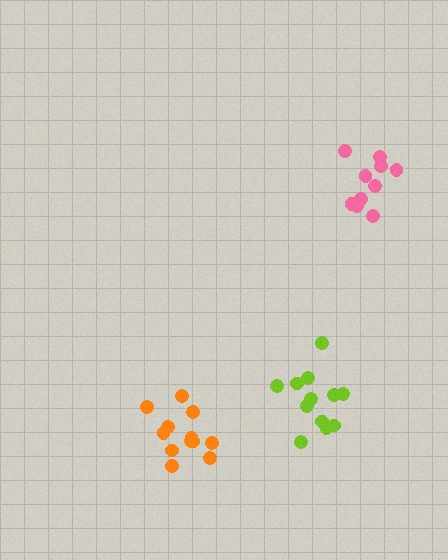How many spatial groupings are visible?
There are 3 spatial groupings.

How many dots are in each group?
Group 1: 12 dots, Group 2: 12 dots, Group 3: 10 dots (34 total).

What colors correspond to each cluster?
The clusters are colored: orange, lime, pink.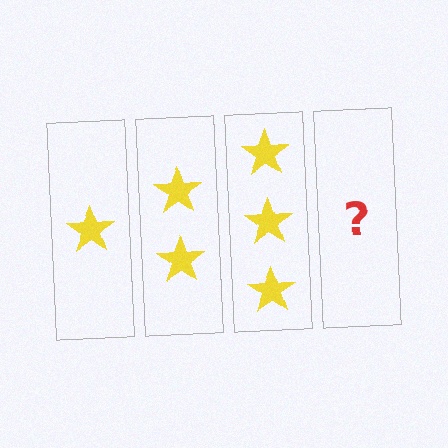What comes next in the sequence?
The next element should be 4 stars.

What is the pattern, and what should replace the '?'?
The pattern is that each step adds one more star. The '?' should be 4 stars.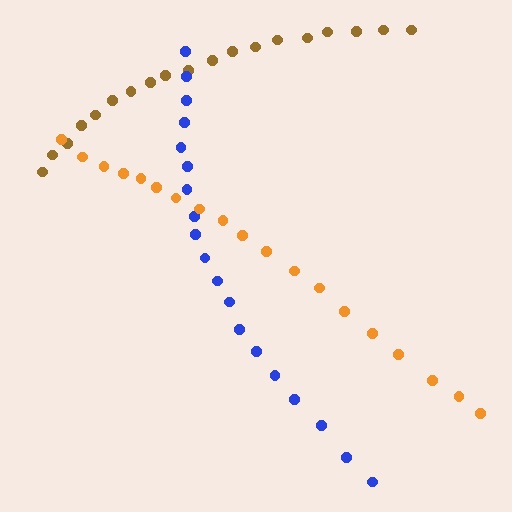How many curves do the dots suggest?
There are 3 distinct paths.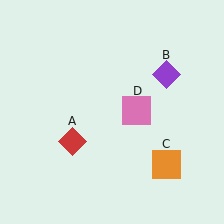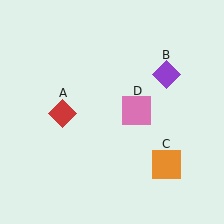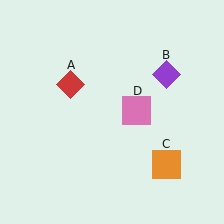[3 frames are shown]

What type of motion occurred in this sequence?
The red diamond (object A) rotated clockwise around the center of the scene.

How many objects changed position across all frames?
1 object changed position: red diamond (object A).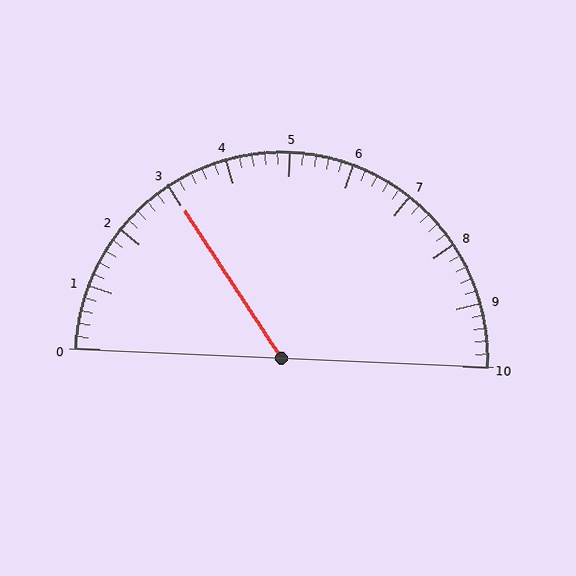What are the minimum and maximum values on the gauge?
The gauge ranges from 0 to 10.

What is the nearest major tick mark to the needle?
The nearest major tick mark is 3.